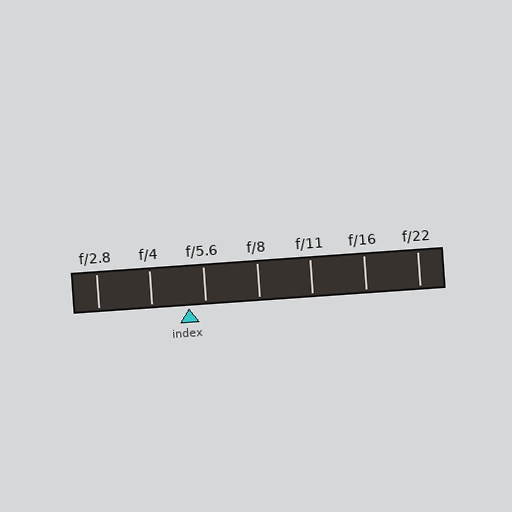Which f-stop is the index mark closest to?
The index mark is closest to f/5.6.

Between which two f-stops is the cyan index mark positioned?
The index mark is between f/4 and f/5.6.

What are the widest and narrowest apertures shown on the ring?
The widest aperture shown is f/2.8 and the narrowest is f/22.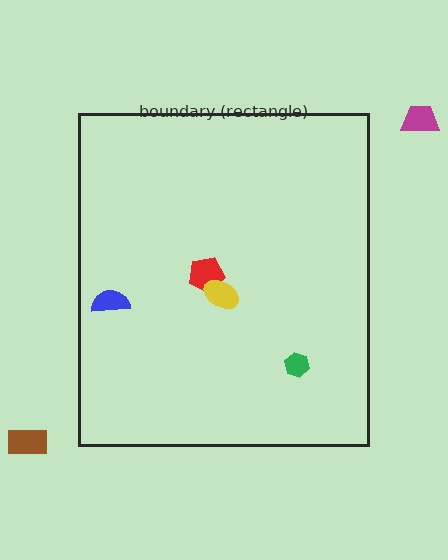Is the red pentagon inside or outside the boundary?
Inside.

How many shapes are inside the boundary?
4 inside, 2 outside.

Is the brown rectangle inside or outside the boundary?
Outside.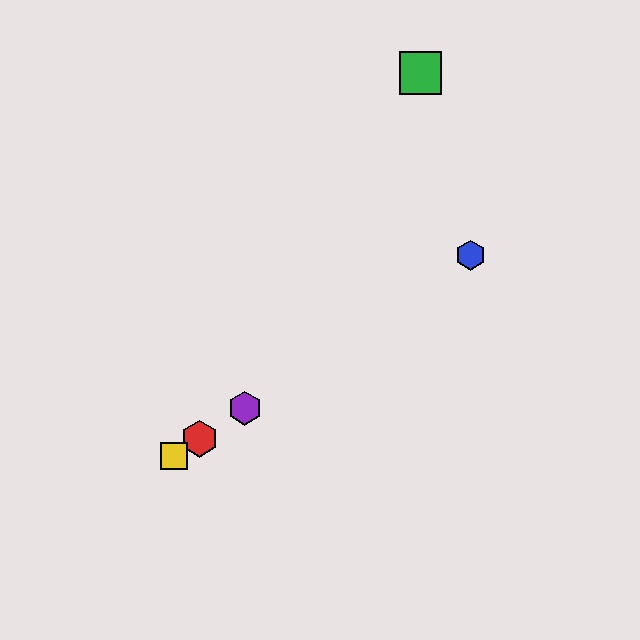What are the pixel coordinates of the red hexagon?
The red hexagon is at (200, 439).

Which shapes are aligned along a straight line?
The red hexagon, the blue hexagon, the yellow square, the purple hexagon are aligned along a straight line.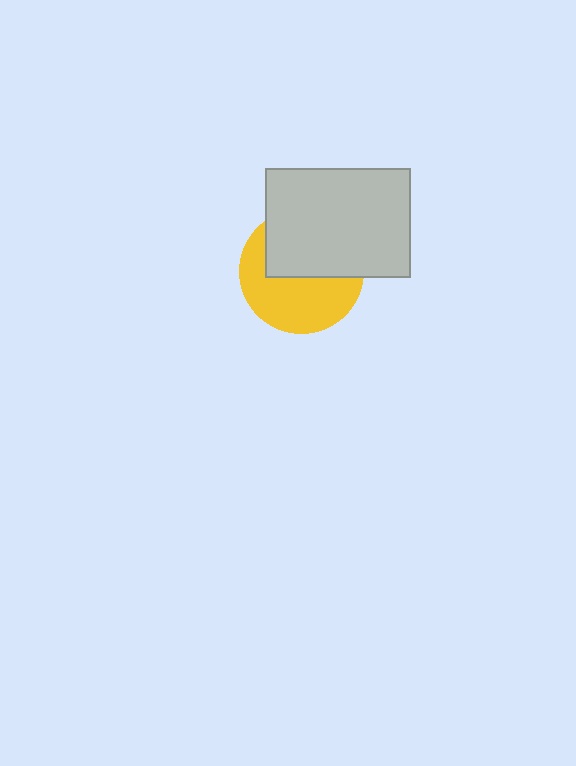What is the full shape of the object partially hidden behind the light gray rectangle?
The partially hidden object is a yellow circle.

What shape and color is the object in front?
The object in front is a light gray rectangle.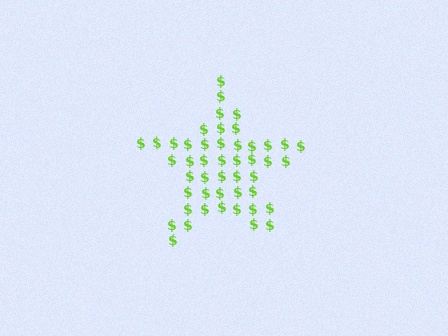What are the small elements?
The small elements are dollar signs.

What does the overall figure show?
The overall figure shows a star.